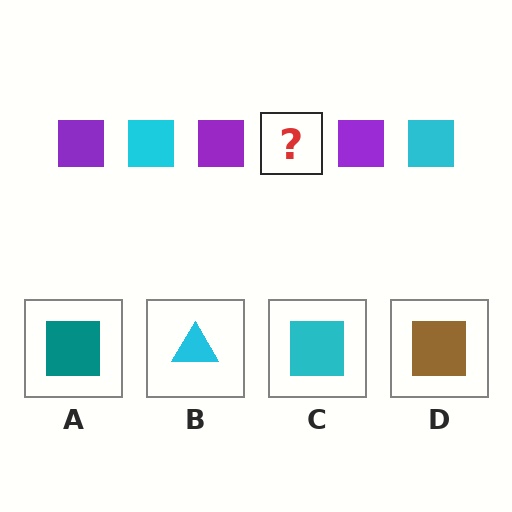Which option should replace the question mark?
Option C.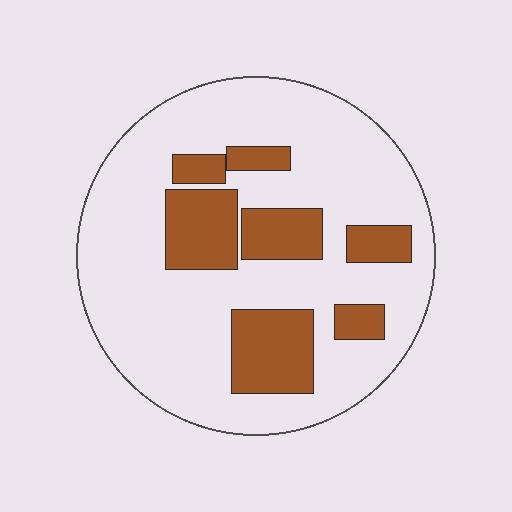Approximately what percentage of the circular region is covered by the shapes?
Approximately 25%.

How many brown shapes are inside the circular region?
7.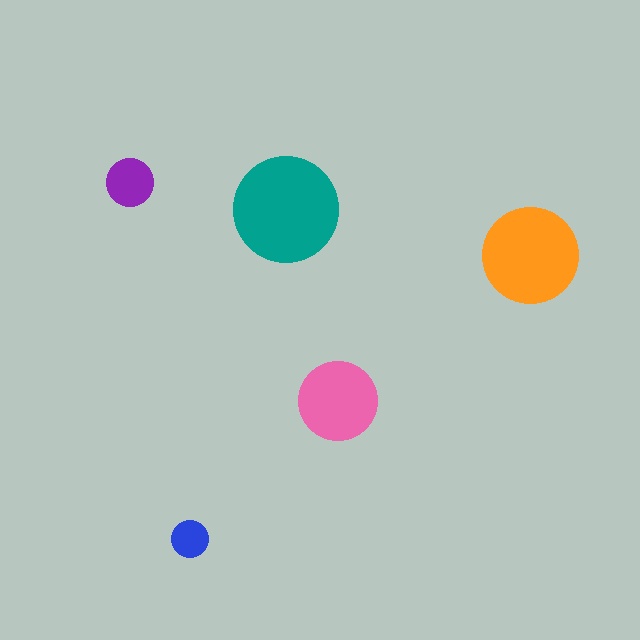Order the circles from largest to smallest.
the teal one, the orange one, the pink one, the purple one, the blue one.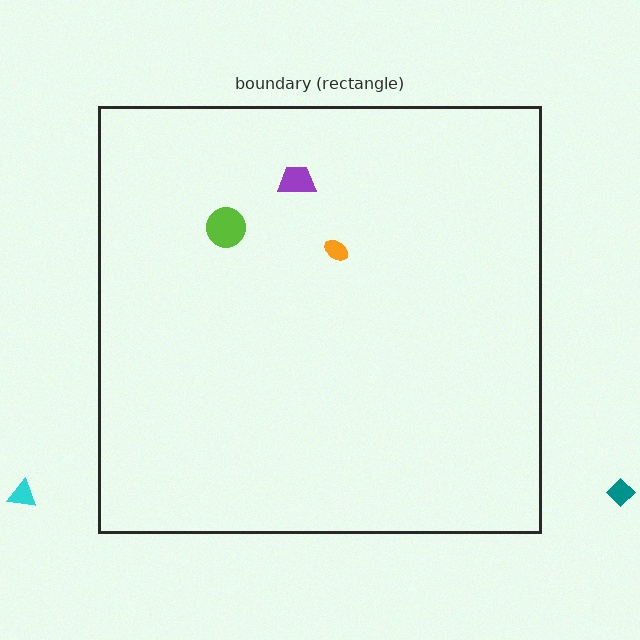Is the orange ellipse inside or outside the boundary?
Inside.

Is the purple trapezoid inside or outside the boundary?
Inside.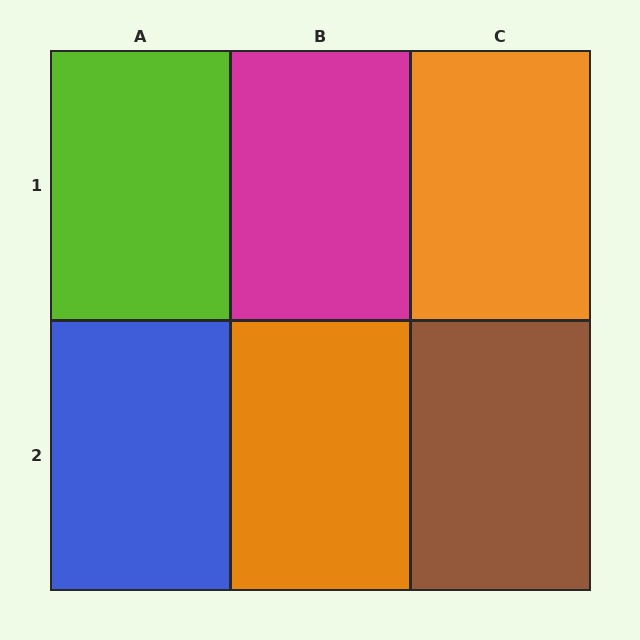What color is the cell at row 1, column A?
Lime.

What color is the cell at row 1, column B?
Magenta.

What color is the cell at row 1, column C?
Orange.